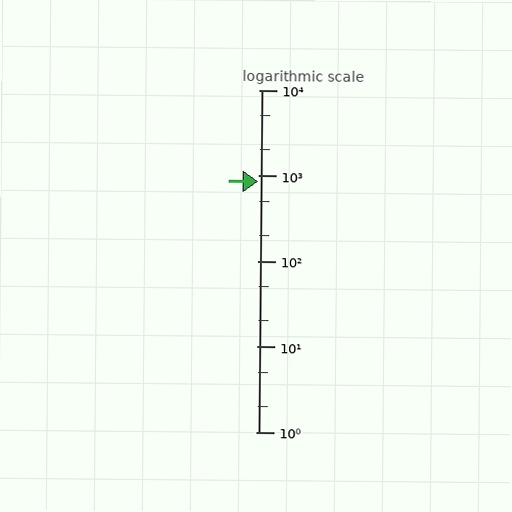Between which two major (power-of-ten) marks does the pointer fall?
The pointer is between 100 and 1000.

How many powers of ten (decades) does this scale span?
The scale spans 4 decades, from 1 to 10000.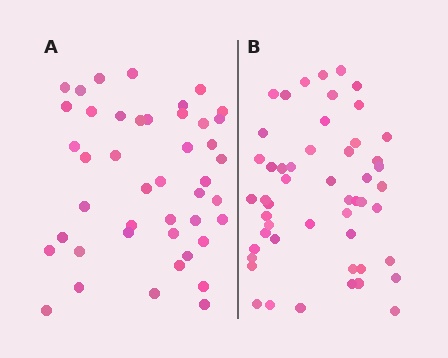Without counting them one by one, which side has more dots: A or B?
Region B (the right region) has more dots.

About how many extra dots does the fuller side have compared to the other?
Region B has roughly 8 or so more dots than region A.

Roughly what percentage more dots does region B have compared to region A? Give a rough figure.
About 15% more.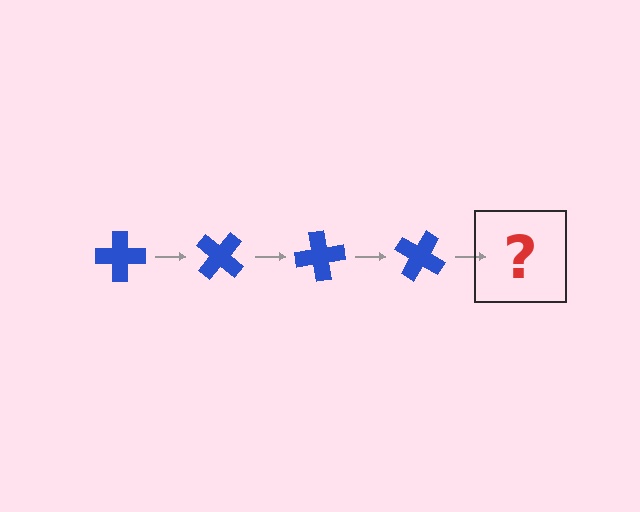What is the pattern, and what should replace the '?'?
The pattern is that the cross rotates 40 degrees each step. The '?' should be a blue cross rotated 160 degrees.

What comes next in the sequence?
The next element should be a blue cross rotated 160 degrees.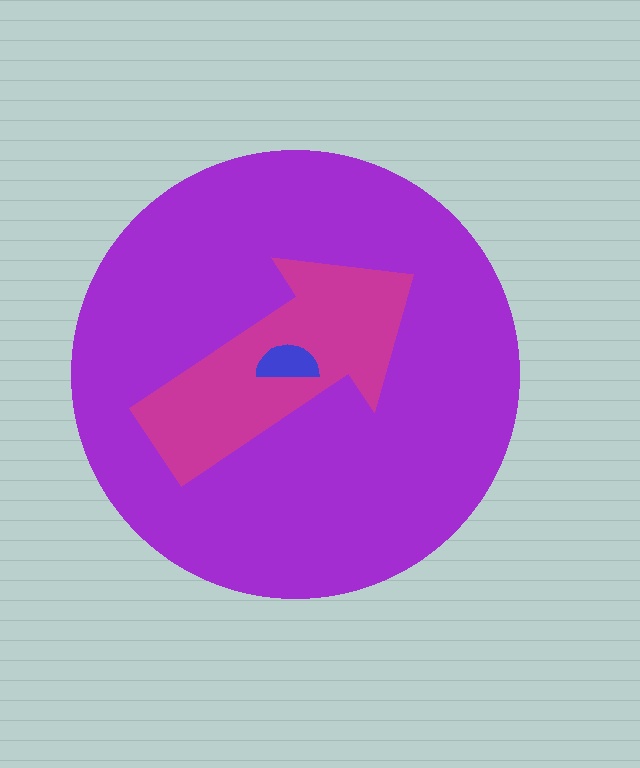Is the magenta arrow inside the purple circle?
Yes.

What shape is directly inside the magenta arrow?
The blue semicircle.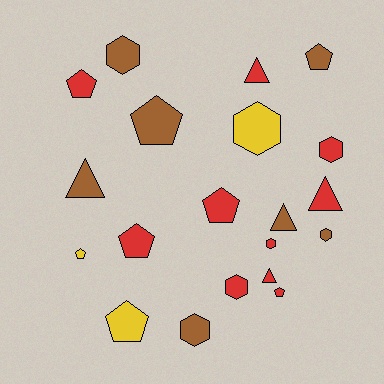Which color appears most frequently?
Red, with 10 objects.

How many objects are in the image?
There are 20 objects.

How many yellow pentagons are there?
There are 2 yellow pentagons.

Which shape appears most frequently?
Pentagon, with 8 objects.